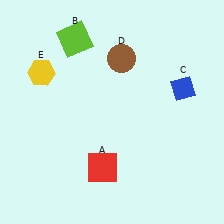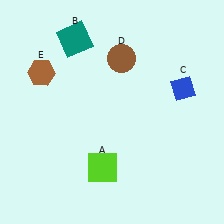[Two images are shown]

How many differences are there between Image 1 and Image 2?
There are 3 differences between the two images.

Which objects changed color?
A changed from red to lime. B changed from lime to teal. E changed from yellow to brown.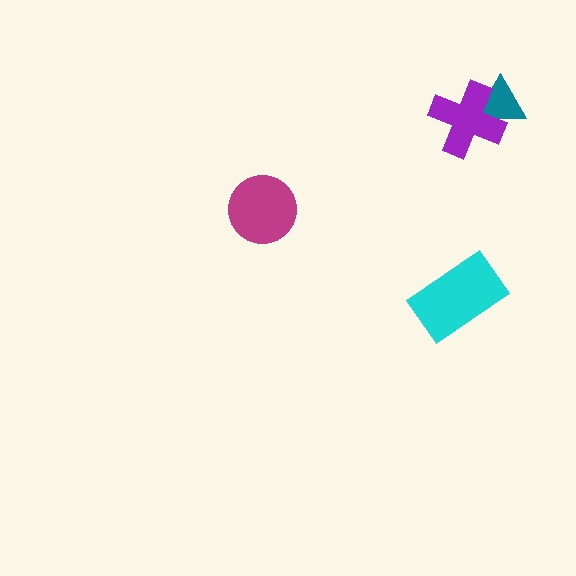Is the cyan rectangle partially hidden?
No, no other shape covers it.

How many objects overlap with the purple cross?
1 object overlaps with the purple cross.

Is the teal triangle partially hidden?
Yes, it is partially covered by another shape.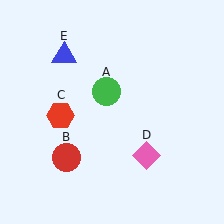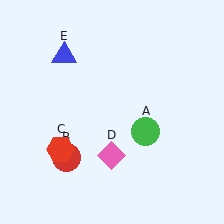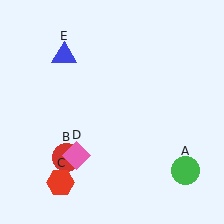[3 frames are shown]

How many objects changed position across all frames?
3 objects changed position: green circle (object A), red hexagon (object C), pink diamond (object D).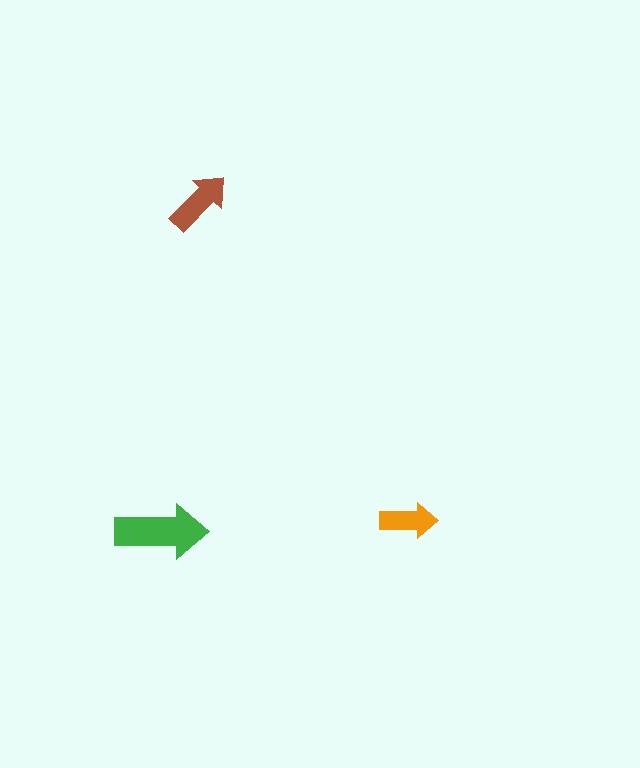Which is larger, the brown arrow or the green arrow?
The green one.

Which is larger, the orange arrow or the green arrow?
The green one.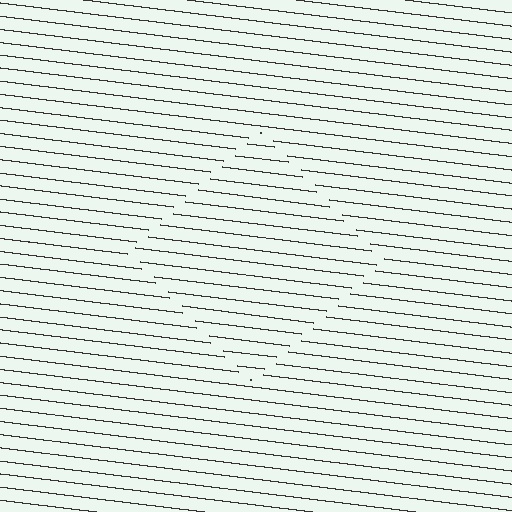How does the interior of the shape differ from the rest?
The interior of the shape contains the same grating, shifted by half a period — the contour is defined by the phase discontinuity where line-ends from the inner and outer gratings abut.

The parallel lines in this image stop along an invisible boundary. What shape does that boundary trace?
An illusory square. The interior of the shape contains the same grating, shifted by half a period — the contour is defined by the phase discontinuity where line-ends from the inner and outer gratings abut.